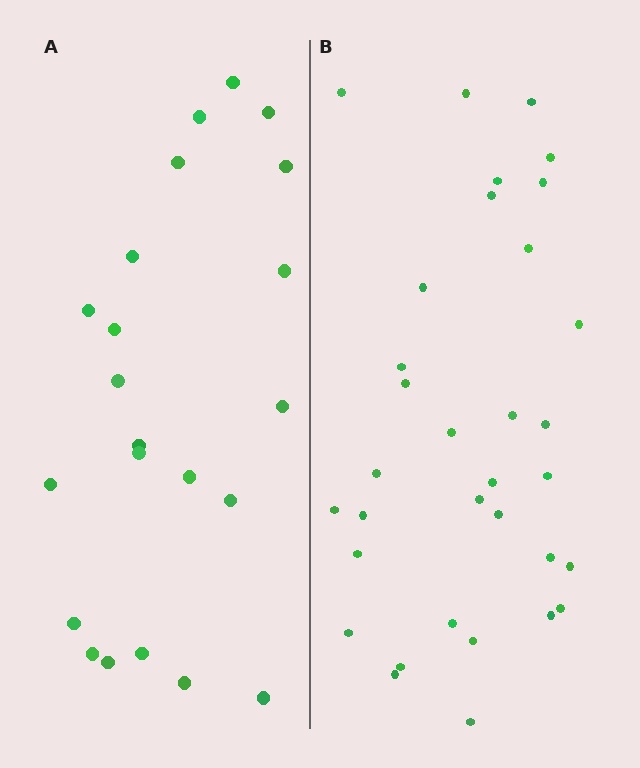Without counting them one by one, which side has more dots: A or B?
Region B (the right region) has more dots.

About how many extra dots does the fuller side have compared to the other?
Region B has roughly 12 or so more dots than region A.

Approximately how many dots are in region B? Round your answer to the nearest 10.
About 30 dots. (The exact count is 33, which rounds to 30.)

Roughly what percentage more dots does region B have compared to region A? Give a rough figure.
About 50% more.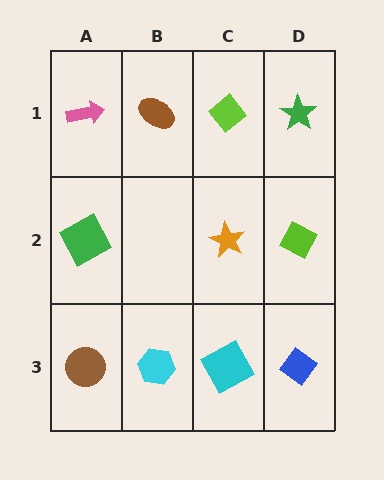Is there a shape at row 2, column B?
No, that cell is empty.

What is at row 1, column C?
A lime diamond.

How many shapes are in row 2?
3 shapes.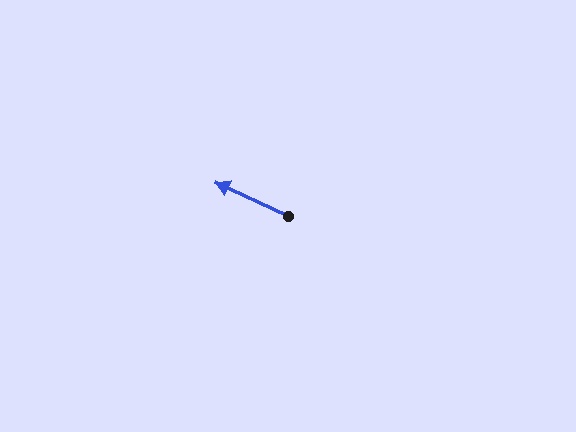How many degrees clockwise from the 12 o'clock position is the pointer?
Approximately 295 degrees.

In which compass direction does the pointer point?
Northwest.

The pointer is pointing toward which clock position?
Roughly 10 o'clock.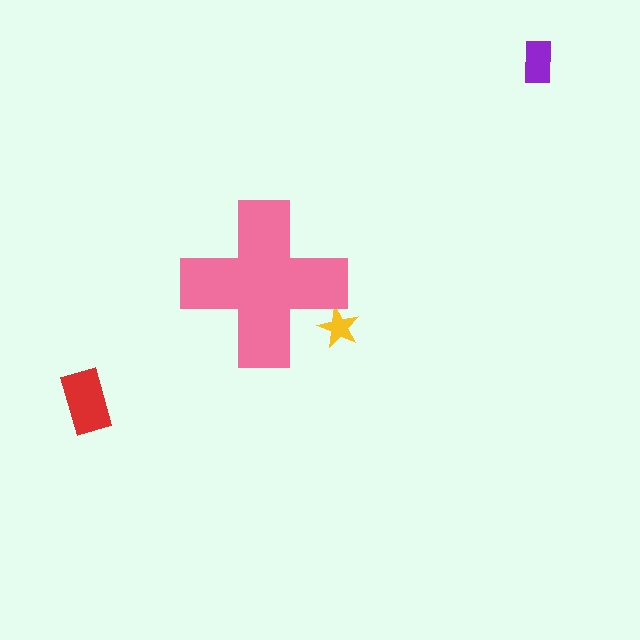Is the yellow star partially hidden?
Yes, the yellow star is partially hidden behind the pink cross.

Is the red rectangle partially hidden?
No, the red rectangle is fully visible.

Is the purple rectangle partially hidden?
No, the purple rectangle is fully visible.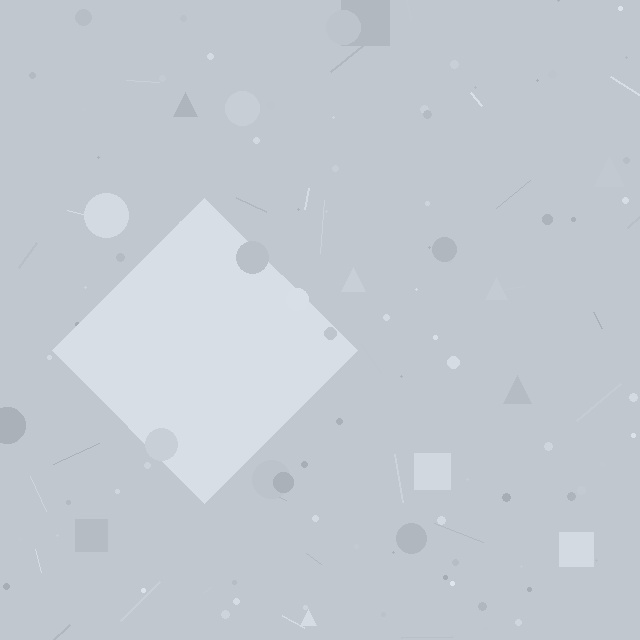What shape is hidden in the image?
A diamond is hidden in the image.